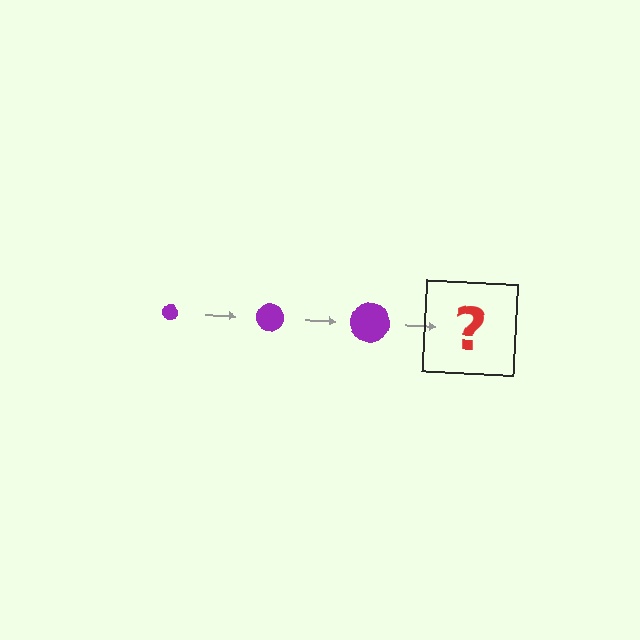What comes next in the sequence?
The next element should be a purple circle, larger than the previous one.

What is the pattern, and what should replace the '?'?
The pattern is that the circle gets progressively larger each step. The '?' should be a purple circle, larger than the previous one.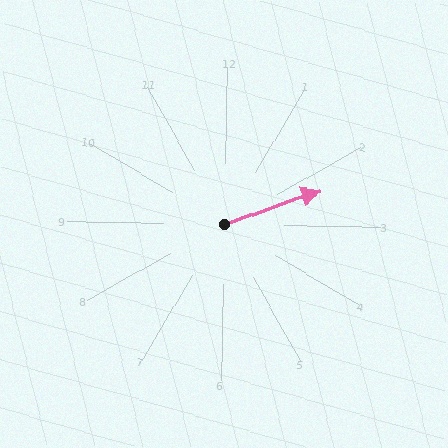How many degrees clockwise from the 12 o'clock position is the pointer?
Approximately 69 degrees.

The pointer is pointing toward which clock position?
Roughly 2 o'clock.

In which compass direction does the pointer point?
East.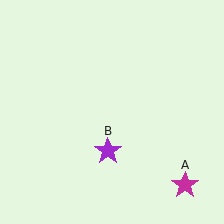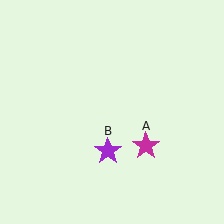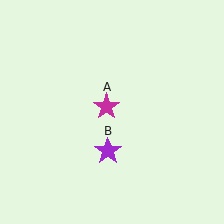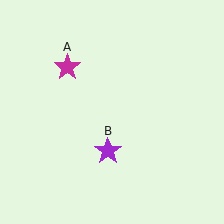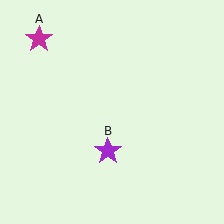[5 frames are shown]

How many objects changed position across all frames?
1 object changed position: magenta star (object A).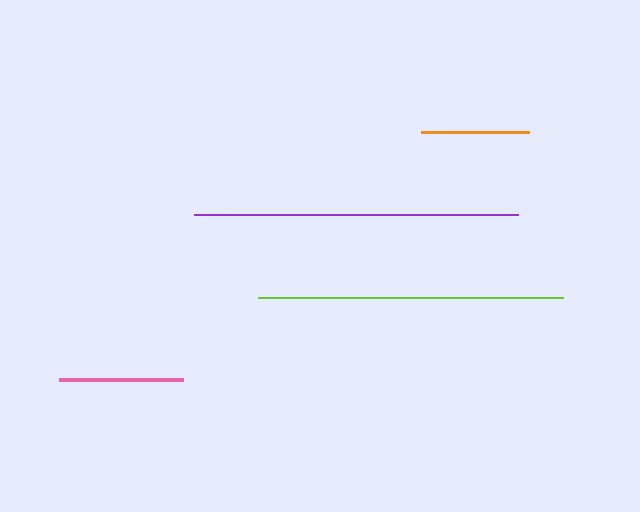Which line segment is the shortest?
The orange line is the shortest at approximately 108 pixels.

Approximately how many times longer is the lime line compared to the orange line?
The lime line is approximately 2.8 times the length of the orange line.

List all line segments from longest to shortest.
From longest to shortest: purple, lime, pink, orange.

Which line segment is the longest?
The purple line is the longest at approximately 324 pixels.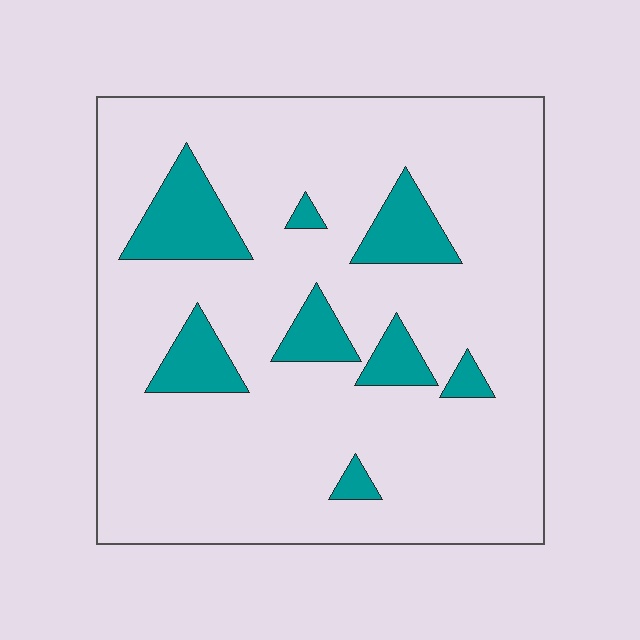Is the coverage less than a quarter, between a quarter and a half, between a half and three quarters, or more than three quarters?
Less than a quarter.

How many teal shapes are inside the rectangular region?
8.